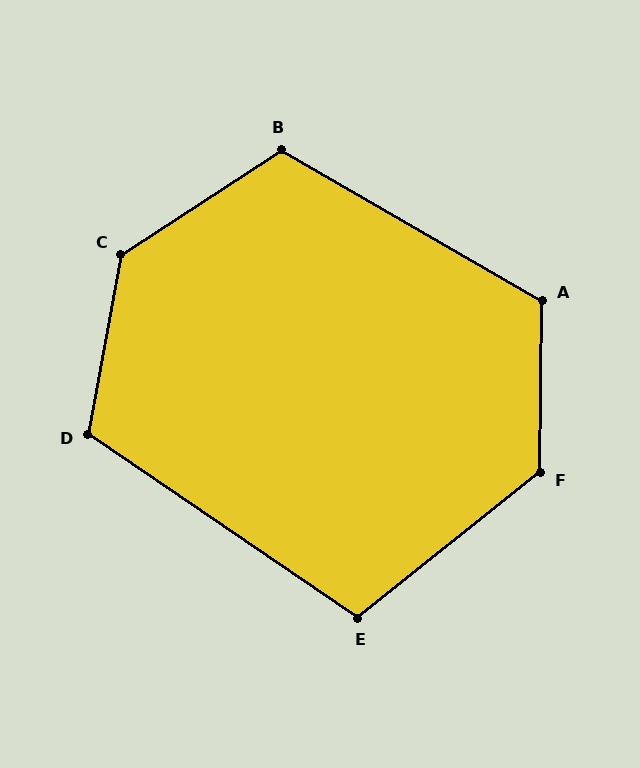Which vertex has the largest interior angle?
C, at approximately 134 degrees.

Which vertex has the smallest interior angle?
E, at approximately 107 degrees.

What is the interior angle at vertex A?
Approximately 119 degrees (obtuse).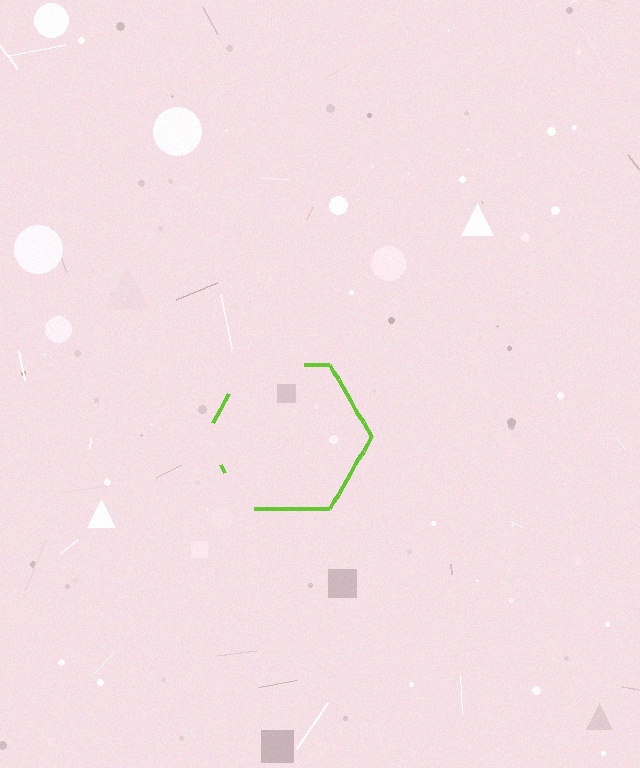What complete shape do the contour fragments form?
The contour fragments form a hexagon.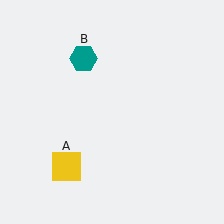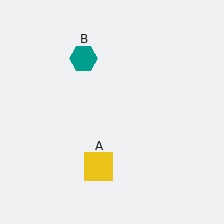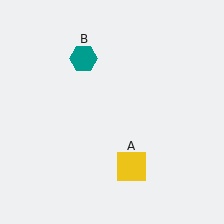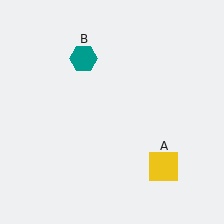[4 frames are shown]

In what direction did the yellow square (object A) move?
The yellow square (object A) moved right.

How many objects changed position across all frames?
1 object changed position: yellow square (object A).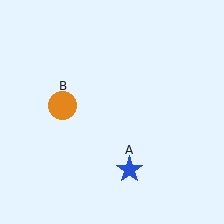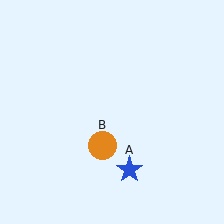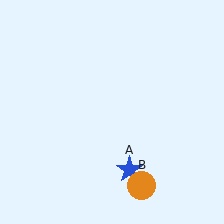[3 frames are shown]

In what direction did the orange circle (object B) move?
The orange circle (object B) moved down and to the right.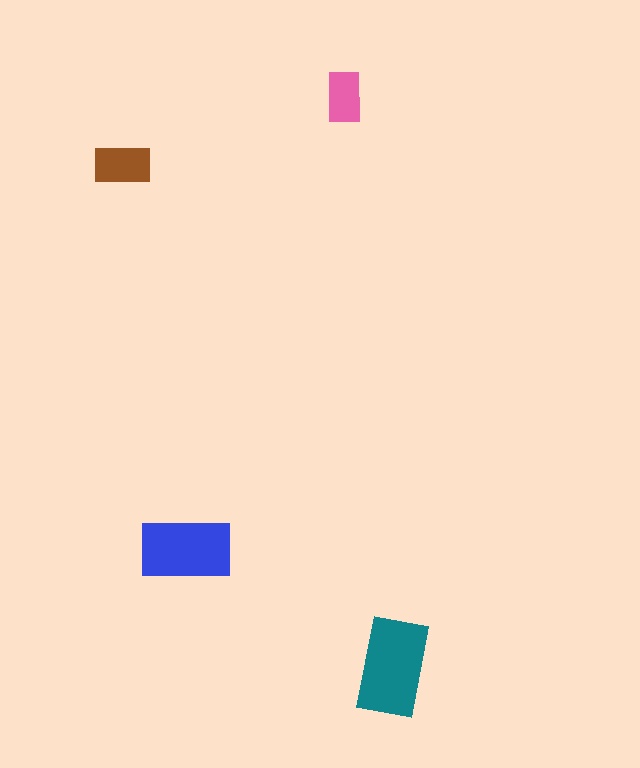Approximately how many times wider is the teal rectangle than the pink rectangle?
About 2 times wider.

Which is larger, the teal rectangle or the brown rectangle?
The teal one.